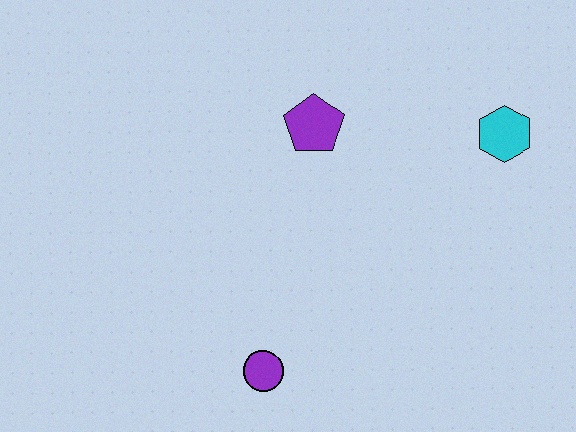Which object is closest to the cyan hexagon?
The purple pentagon is closest to the cyan hexagon.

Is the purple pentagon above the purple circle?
Yes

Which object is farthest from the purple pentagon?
The purple circle is farthest from the purple pentagon.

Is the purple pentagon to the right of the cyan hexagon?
No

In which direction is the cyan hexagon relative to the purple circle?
The cyan hexagon is to the right of the purple circle.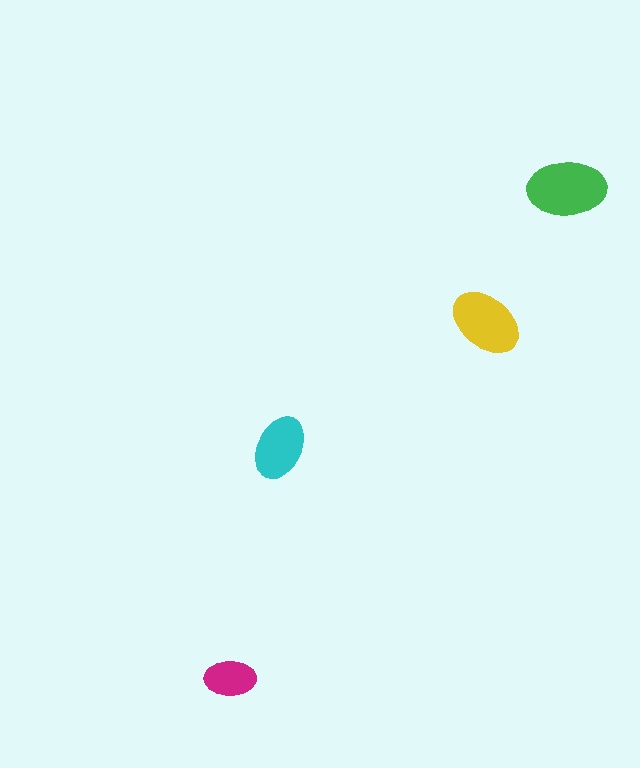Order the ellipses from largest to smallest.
the green one, the yellow one, the cyan one, the magenta one.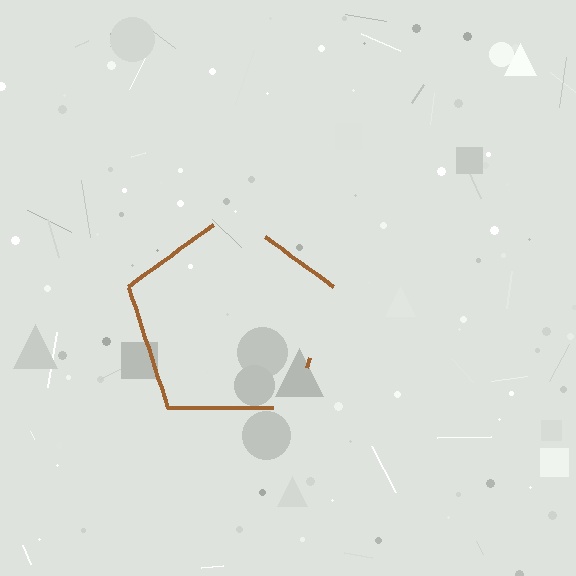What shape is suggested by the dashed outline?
The dashed outline suggests a pentagon.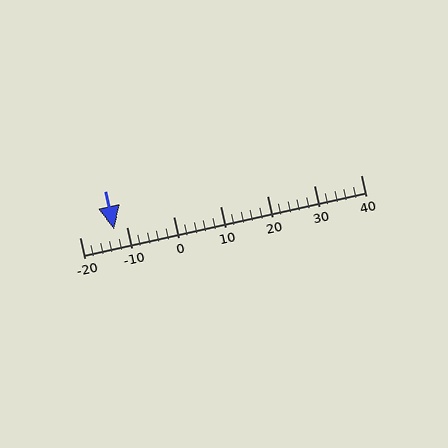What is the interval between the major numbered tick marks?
The major tick marks are spaced 10 units apart.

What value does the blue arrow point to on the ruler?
The blue arrow points to approximately -13.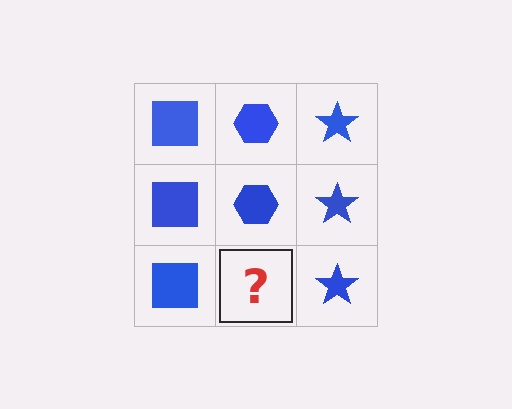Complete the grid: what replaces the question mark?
The question mark should be replaced with a blue hexagon.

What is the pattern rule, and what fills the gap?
The rule is that each column has a consistent shape. The gap should be filled with a blue hexagon.